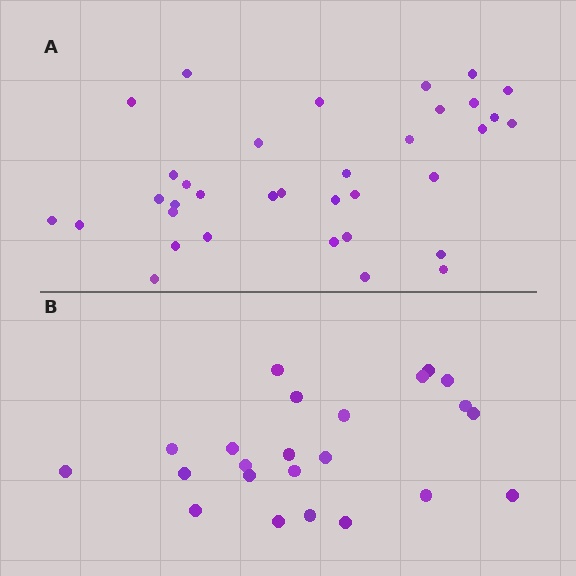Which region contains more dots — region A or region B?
Region A (the top region) has more dots.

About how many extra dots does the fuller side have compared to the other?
Region A has roughly 12 or so more dots than region B.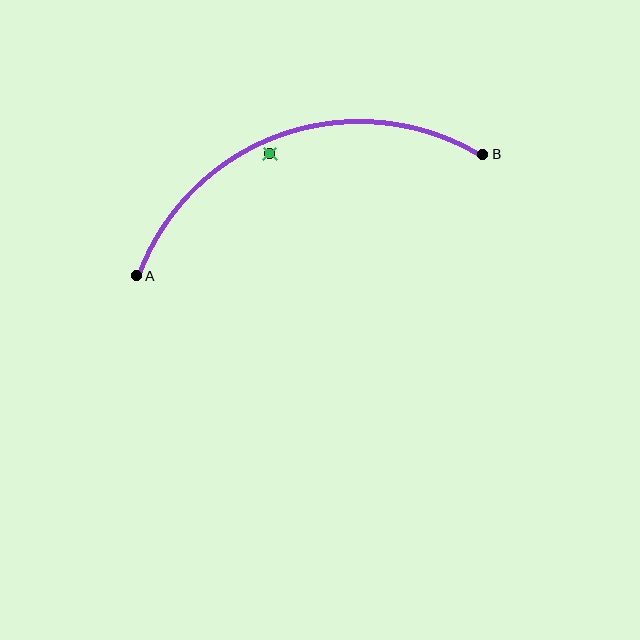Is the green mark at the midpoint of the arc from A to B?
No — the green mark does not lie on the arc at all. It sits slightly inside the curve.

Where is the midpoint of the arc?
The arc midpoint is the point on the curve farthest from the straight line joining A and B. It sits above that line.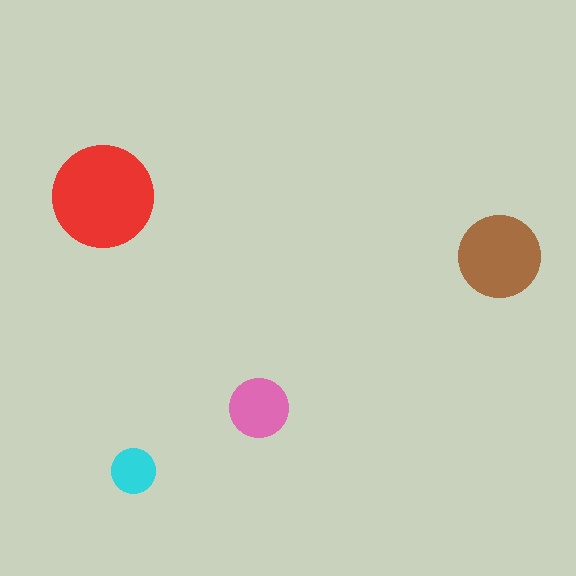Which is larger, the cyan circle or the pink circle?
The pink one.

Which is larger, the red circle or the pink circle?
The red one.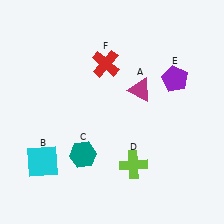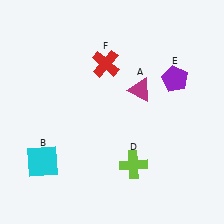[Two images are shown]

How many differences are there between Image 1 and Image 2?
There is 1 difference between the two images.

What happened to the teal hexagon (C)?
The teal hexagon (C) was removed in Image 2. It was in the bottom-left area of Image 1.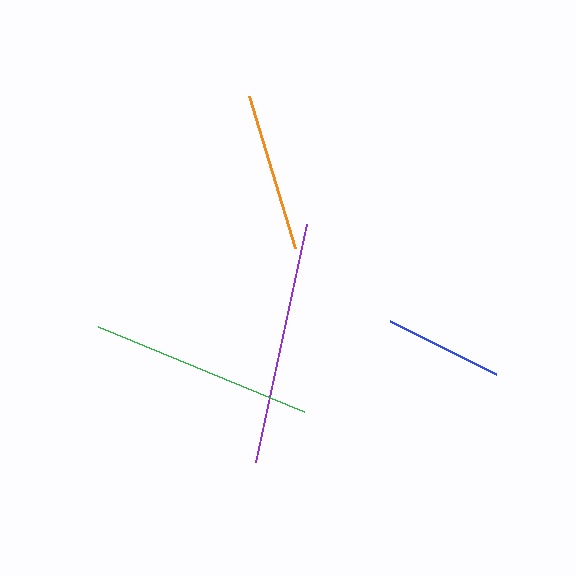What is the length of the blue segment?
The blue segment is approximately 118 pixels long.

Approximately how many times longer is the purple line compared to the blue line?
The purple line is approximately 2.1 times the length of the blue line.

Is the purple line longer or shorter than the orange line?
The purple line is longer than the orange line.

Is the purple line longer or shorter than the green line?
The purple line is longer than the green line.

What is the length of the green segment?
The green segment is approximately 223 pixels long.